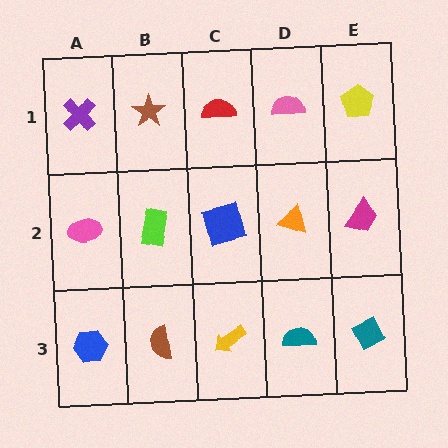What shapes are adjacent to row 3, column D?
An orange triangle (row 2, column D), a yellow arrow (row 3, column C), a teal diamond (row 3, column E).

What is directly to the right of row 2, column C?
An orange triangle.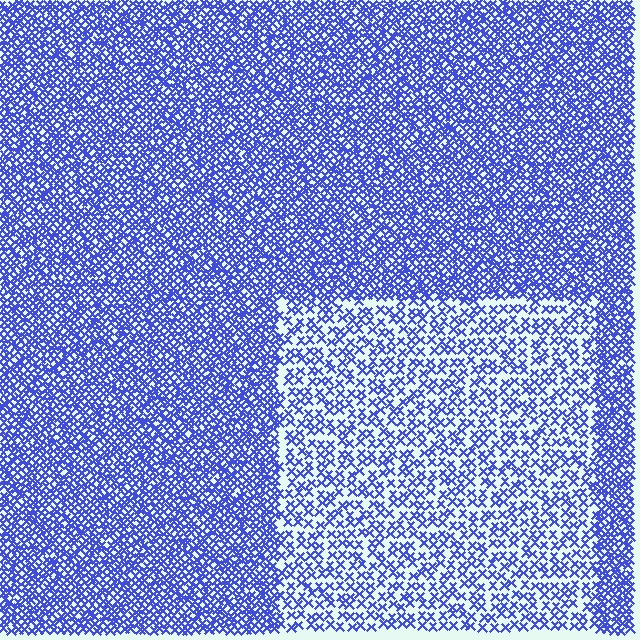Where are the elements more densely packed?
The elements are more densely packed outside the rectangle boundary.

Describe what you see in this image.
The image contains small blue elements arranged at two different densities. A rectangle-shaped region is visible where the elements are less densely packed than the surrounding area.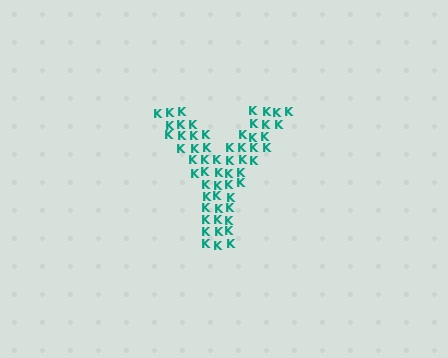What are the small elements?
The small elements are letter K's.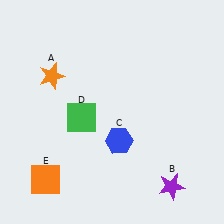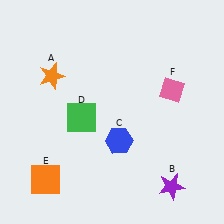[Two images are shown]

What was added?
A pink diamond (F) was added in Image 2.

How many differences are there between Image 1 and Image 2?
There is 1 difference between the two images.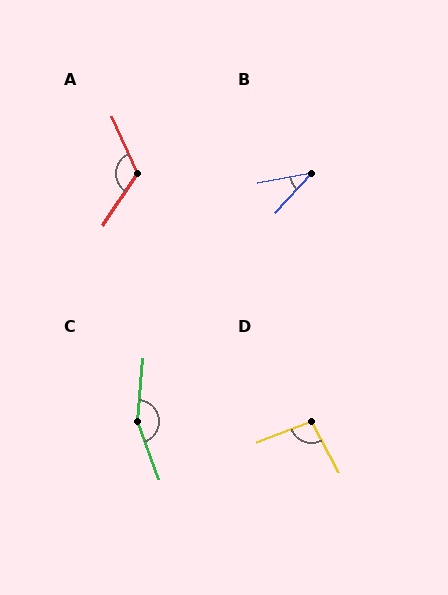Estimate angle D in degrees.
Approximately 96 degrees.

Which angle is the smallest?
B, at approximately 37 degrees.